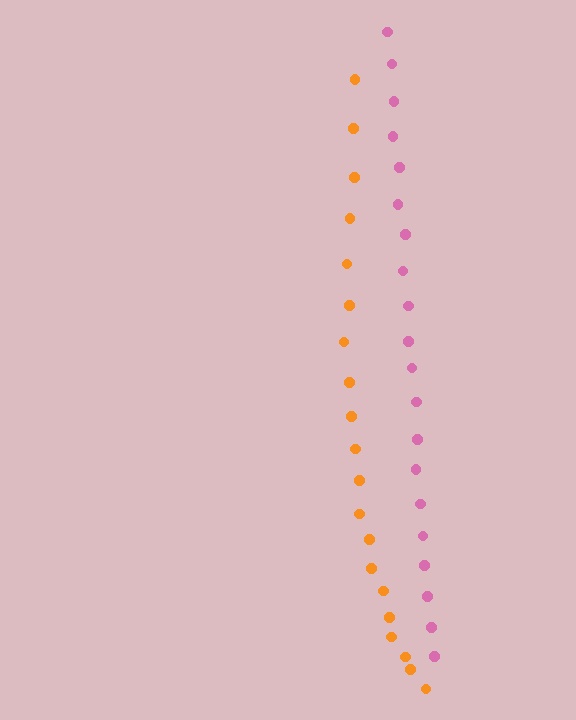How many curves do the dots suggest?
There are 2 distinct paths.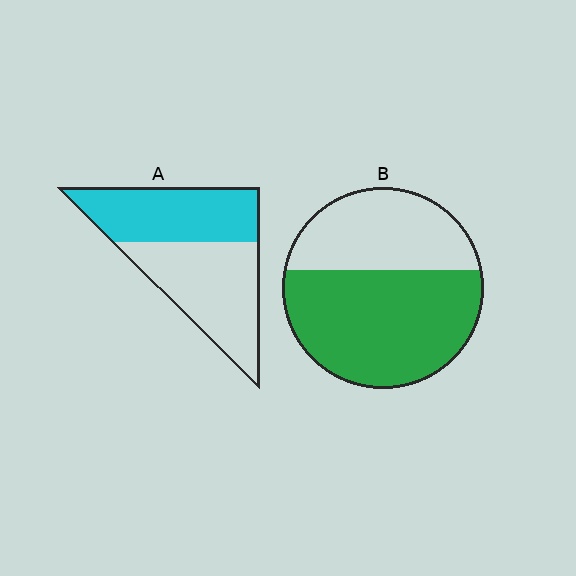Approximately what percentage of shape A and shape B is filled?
A is approximately 45% and B is approximately 60%.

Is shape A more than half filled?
Roughly half.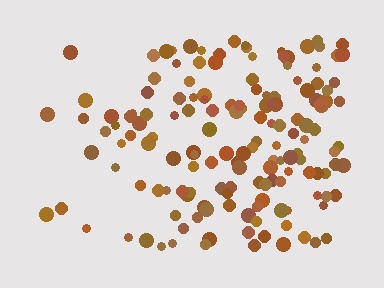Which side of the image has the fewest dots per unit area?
The left.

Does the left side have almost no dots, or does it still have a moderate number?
Still a moderate number, just noticeably fewer than the right.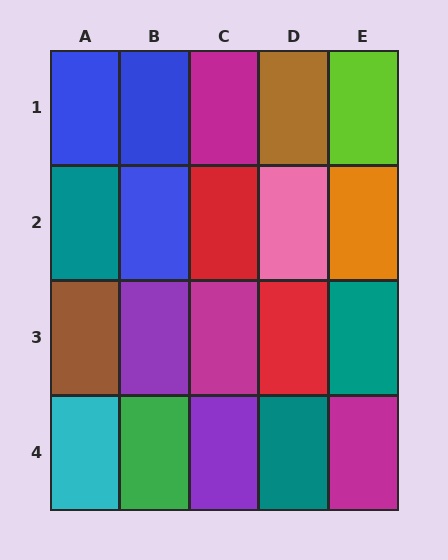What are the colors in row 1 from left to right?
Blue, blue, magenta, brown, lime.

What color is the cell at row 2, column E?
Orange.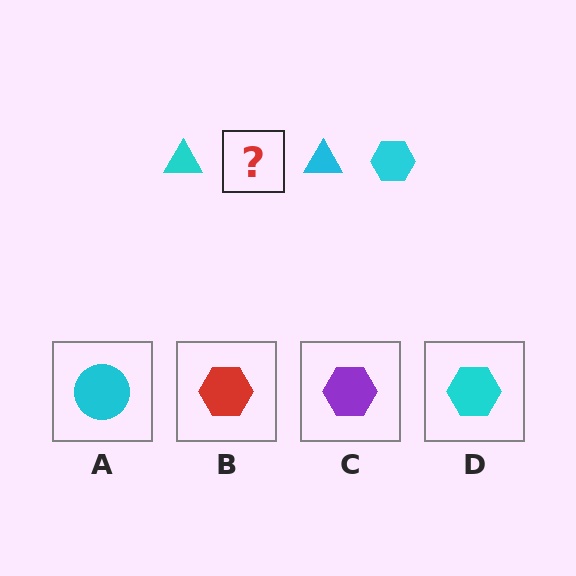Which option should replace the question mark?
Option D.